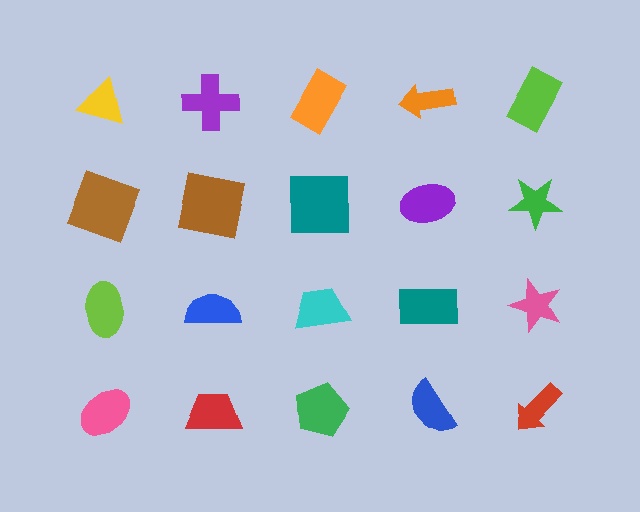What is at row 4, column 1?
A pink ellipse.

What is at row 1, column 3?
An orange rectangle.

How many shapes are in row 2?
5 shapes.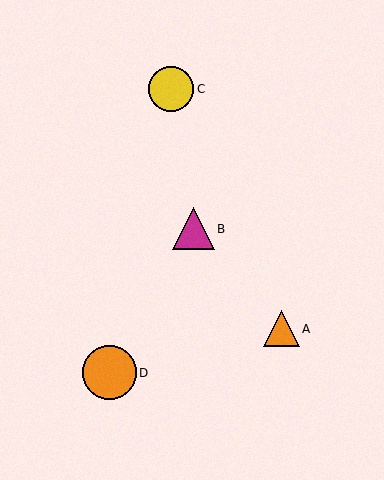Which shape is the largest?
The orange circle (labeled D) is the largest.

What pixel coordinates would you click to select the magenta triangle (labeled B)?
Click at (193, 229) to select the magenta triangle B.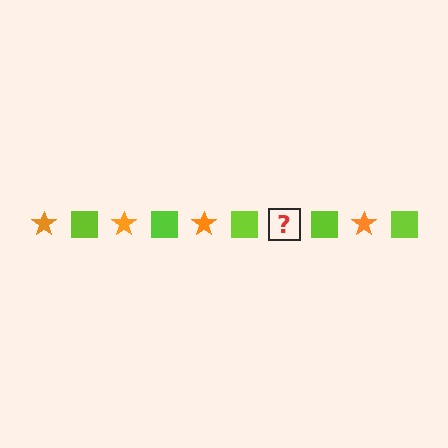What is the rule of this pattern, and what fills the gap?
The rule is that the pattern alternates between orange star and lime square. The gap should be filled with an orange star.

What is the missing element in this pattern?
The missing element is an orange star.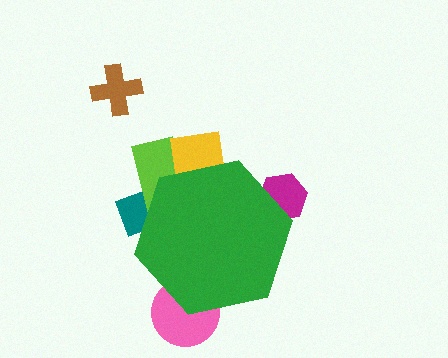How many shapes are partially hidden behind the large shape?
5 shapes are partially hidden.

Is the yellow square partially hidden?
Yes, the yellow square is partially hidden behind the green hexagon.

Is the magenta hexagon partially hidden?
Yes, the magenta hexagon is partially hidden behind the green hexagon.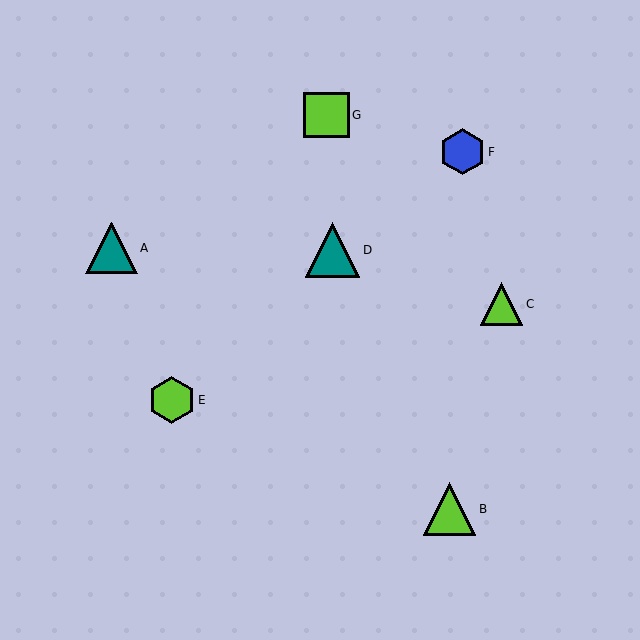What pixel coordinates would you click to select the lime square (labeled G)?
Click at (327, 115) to select the lime square G.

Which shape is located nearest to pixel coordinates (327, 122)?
The lime square (labeled G) at (327, 115) is nearest to that location.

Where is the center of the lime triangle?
The center of the lime triangle is at (450, 509).